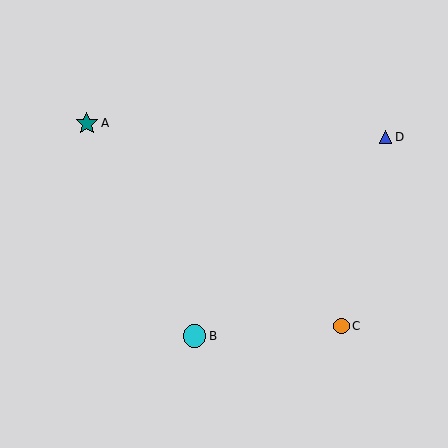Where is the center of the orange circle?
The center of the orange circle is at (342, 326).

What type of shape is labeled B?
Shape B is a cyan circle.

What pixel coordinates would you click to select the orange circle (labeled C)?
Click at (342, 326) to select the orange circle C.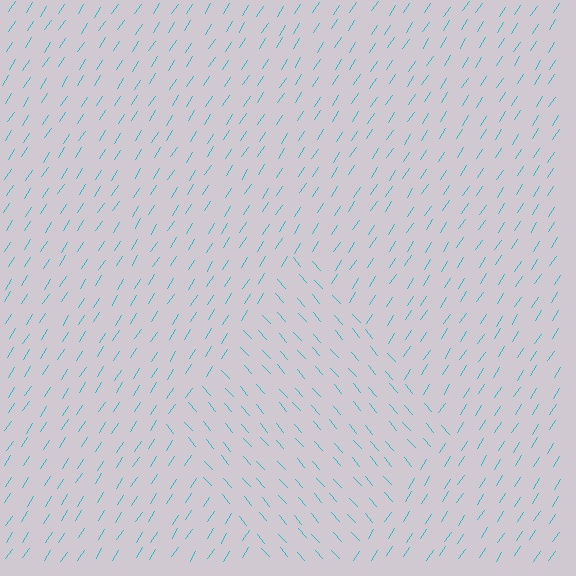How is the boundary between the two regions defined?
The boundary is defined purely by a change in line orientation (approximately 74 degrees difference). All lines are the same color and thickness.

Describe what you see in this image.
The image is filled with small cyan line segments. A diamond region in the image has lines oriented differently from the surrounding lines, creating a visible texture boundary.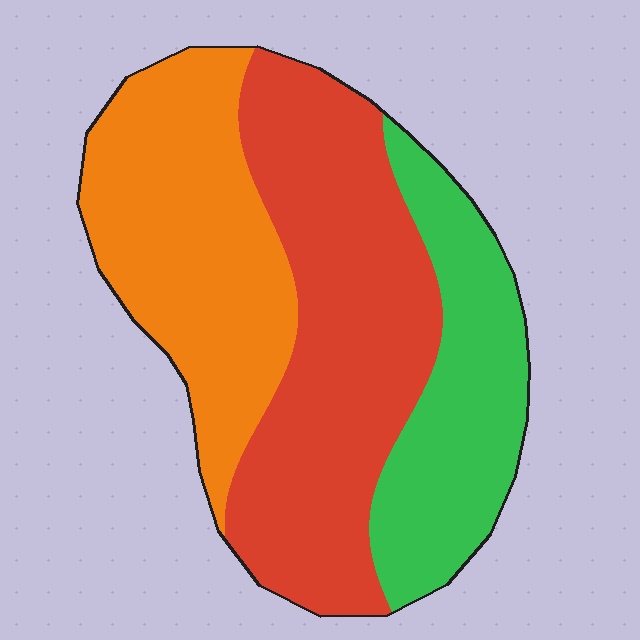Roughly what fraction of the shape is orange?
Orange covers roughly 35% of the shape.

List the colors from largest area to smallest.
From largest to smallest: red, orange, green.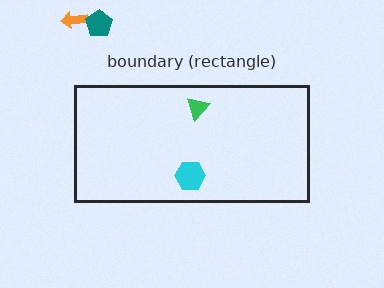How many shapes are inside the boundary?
2 inside, 2 outside.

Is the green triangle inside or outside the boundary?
Inside.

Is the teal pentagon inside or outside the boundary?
Outside.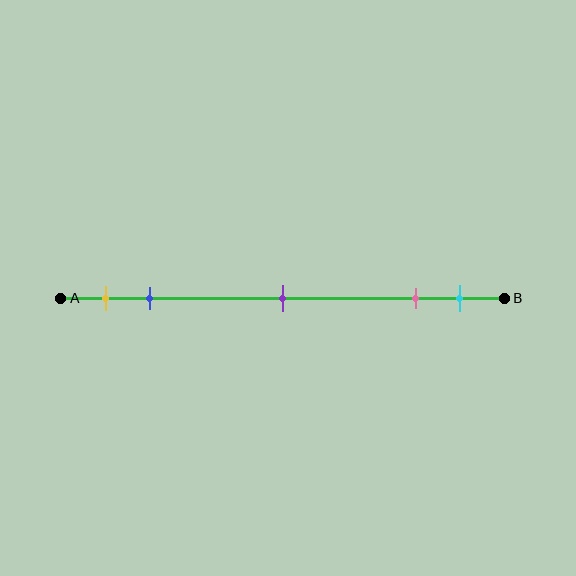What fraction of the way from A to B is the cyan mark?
The cyan mark is approximately 90% (0.9) of the way from A to B.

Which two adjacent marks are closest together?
The pink and cyan marks are the closest adjacent pair.